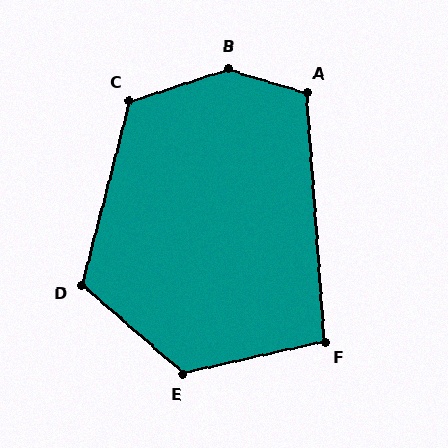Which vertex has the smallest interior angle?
F, at approximately 98 degrees.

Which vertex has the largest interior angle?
B, at approximately 145 degrees.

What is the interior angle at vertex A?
Approximately 111 degrees (obtuse).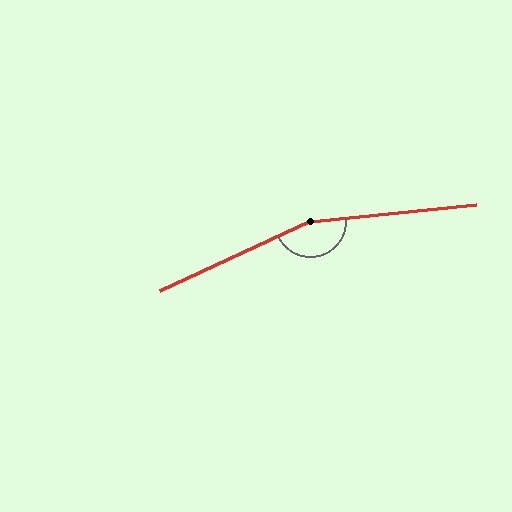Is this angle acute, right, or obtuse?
It is obtuse.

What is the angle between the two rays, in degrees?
Approximately 161 degrees.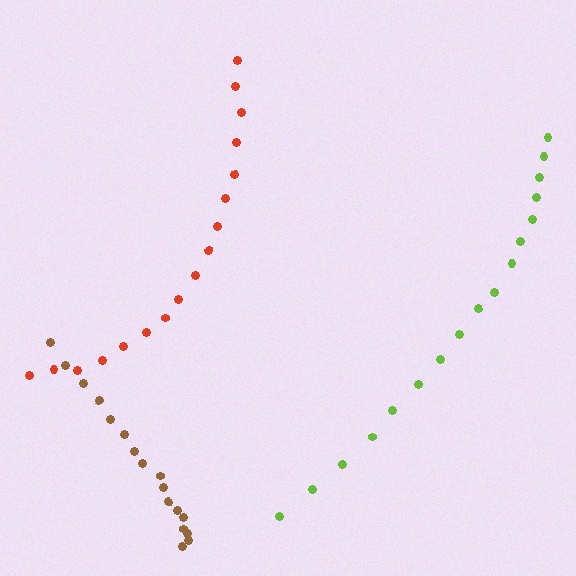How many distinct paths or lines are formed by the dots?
There are 3 distinct paths.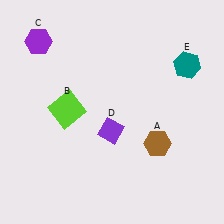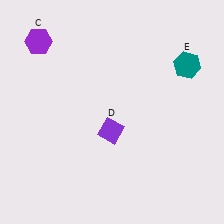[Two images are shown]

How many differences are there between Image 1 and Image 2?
There are 2 differences between the two images.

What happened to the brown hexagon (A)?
The brown hexagon (A) was removed in Image 2. It was in the bottom-right area of Image 1.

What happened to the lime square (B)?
The lime square (B) was removed in Image 2. It was in the top-left area of Image 1.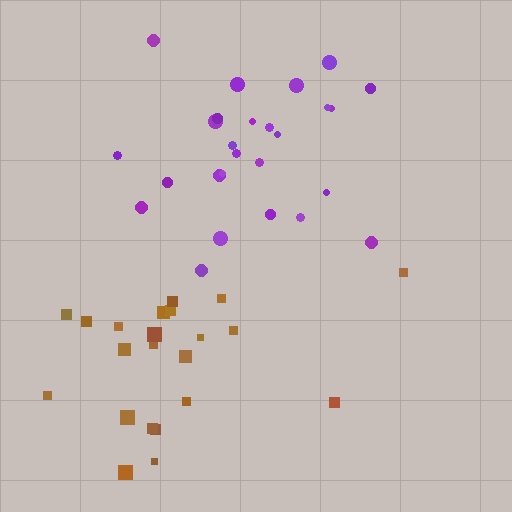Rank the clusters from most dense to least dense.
purple, brown.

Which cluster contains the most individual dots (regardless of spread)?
Purple (26).